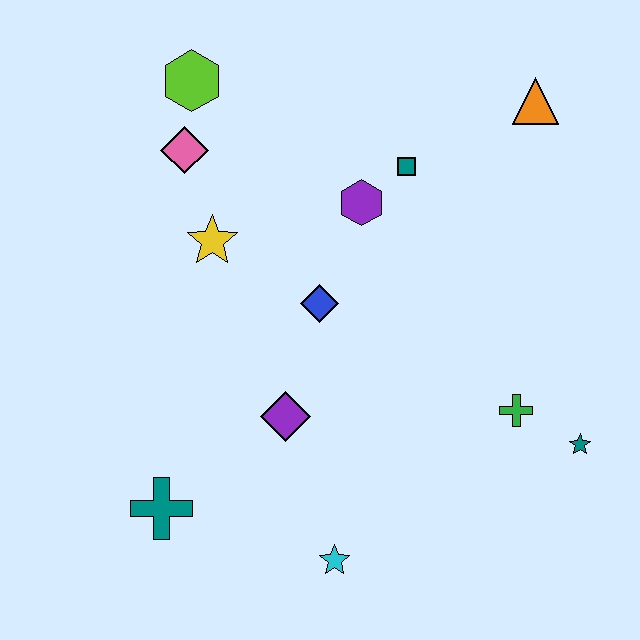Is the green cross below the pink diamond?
Yes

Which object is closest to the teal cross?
The purple diamond is closest to the teal cross.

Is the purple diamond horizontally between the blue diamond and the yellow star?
Yes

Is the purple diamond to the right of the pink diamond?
Yes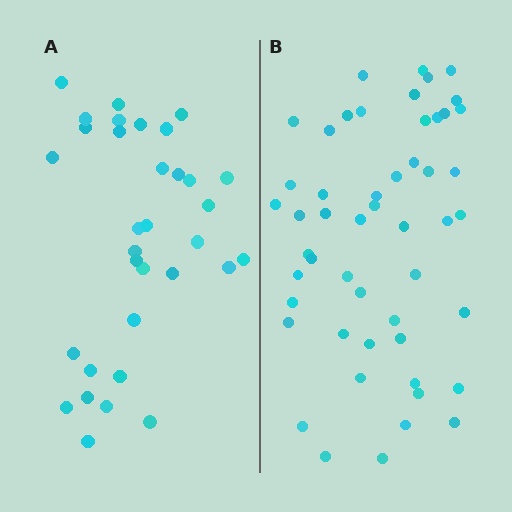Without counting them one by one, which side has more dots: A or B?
Region B (the right region) has more dots.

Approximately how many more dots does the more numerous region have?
Region B has approximately 20 more dots than region A.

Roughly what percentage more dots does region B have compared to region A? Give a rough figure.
About 55% more.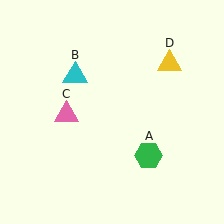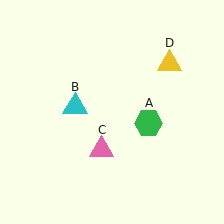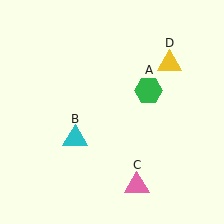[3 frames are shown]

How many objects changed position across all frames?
3 objects changed position: green hexagon (object A), cyan triangle (object B), pink triangle (object C).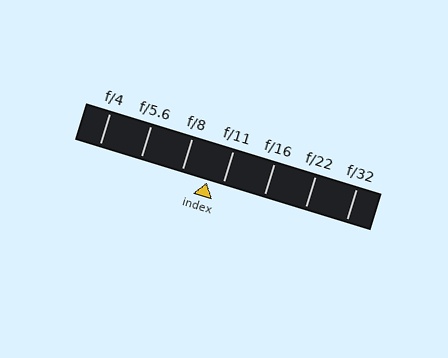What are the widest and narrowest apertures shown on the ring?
The widest aperture shown is f/4 and the narrowest is f/32.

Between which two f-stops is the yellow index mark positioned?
The index mark is between f/8 and f/11.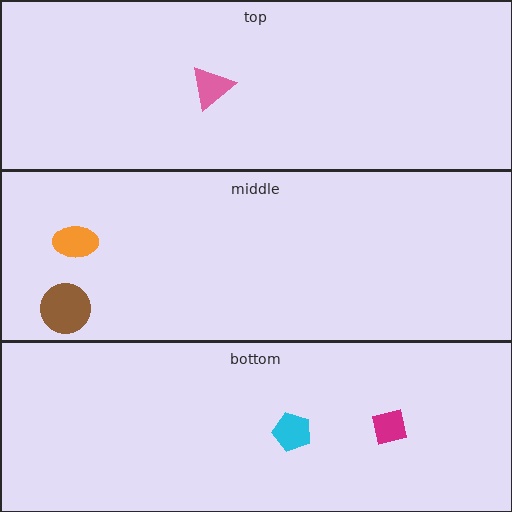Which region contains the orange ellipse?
The middle region.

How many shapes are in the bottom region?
2.